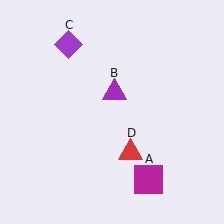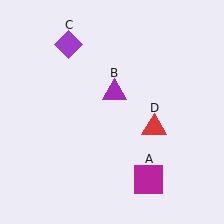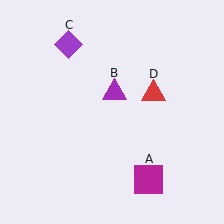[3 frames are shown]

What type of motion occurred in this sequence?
The red triangle (object D) rotated counterclockwise around the center of the scene.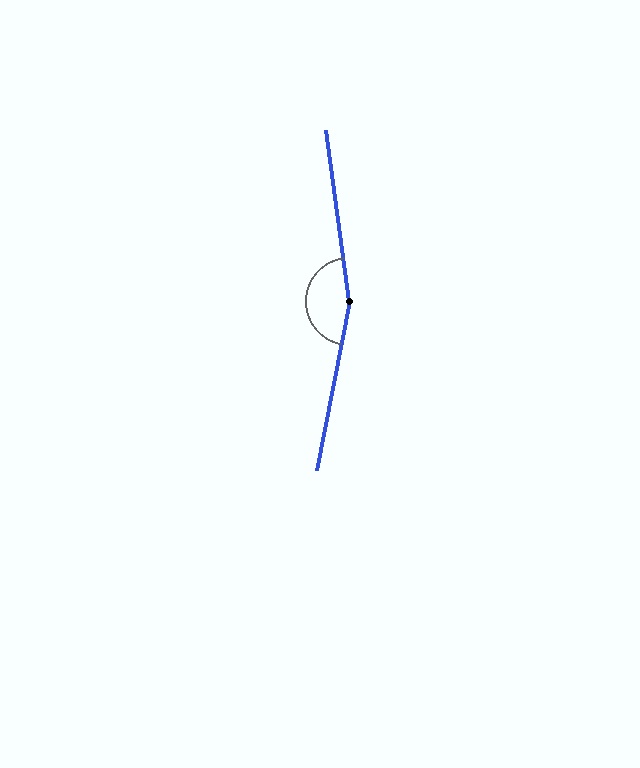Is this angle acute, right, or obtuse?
It is obtuse.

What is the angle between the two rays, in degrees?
Approximately 161 degrees.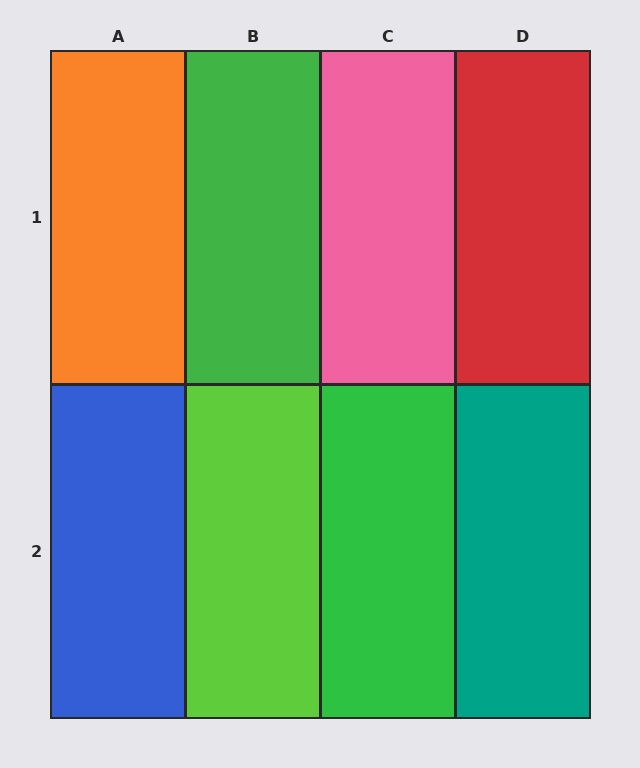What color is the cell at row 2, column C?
Green.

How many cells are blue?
1 cell is blue.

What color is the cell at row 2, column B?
Lime.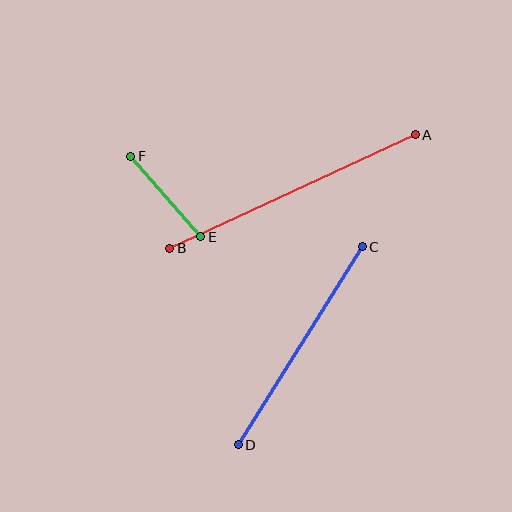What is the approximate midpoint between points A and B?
The midpoint is at approximately (293, 192) pixels.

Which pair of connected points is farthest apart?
Points A and B are farthest apart.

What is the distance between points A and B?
The distance is approximately 270 pixels.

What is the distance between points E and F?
The distance is approximately 107 pixels.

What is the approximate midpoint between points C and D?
The midpoint is at approximately (300, 346) pixels.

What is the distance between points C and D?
The distance is approximately 234 pixels.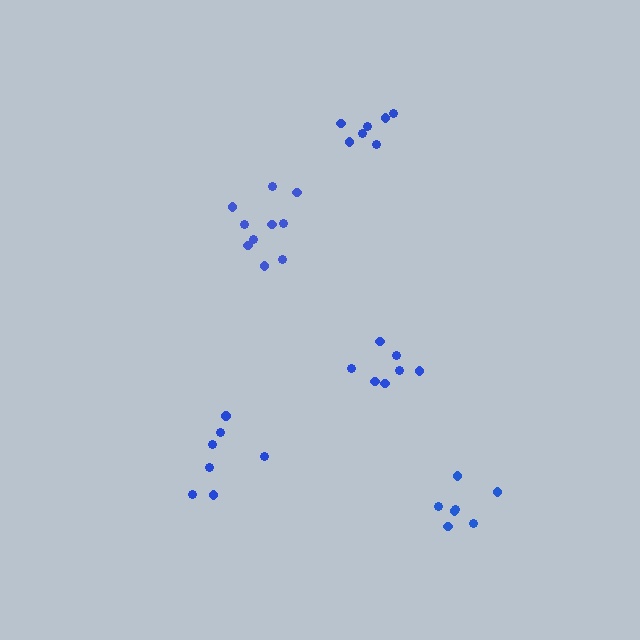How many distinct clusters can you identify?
There are 5 distinct clusters.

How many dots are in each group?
Group 1: 7 dots, Group 2: 7 dots, Group 3: 7 dots, Group 4: 10 dots, Group 5: 7 dots (38 total).